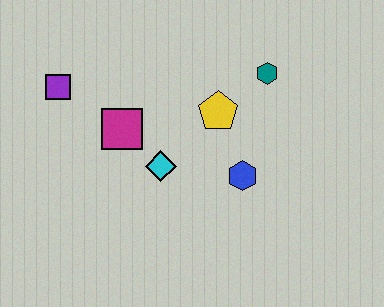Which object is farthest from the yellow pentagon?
The purple square is farthest from the yellow pentagon.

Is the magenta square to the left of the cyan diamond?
Yes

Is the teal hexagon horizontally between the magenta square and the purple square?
No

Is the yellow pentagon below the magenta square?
No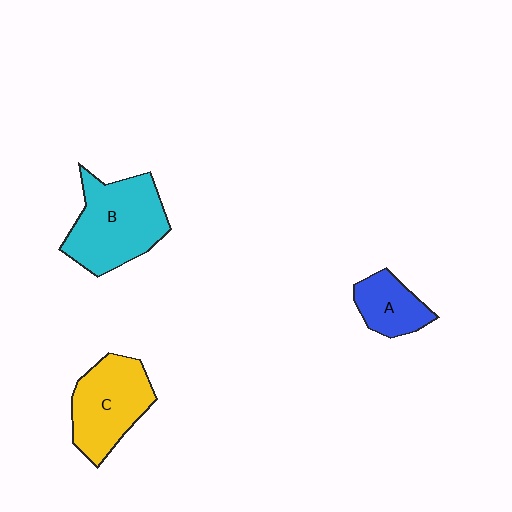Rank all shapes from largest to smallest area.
From largest to smallest: B (cyan), C (yellow), A (blue).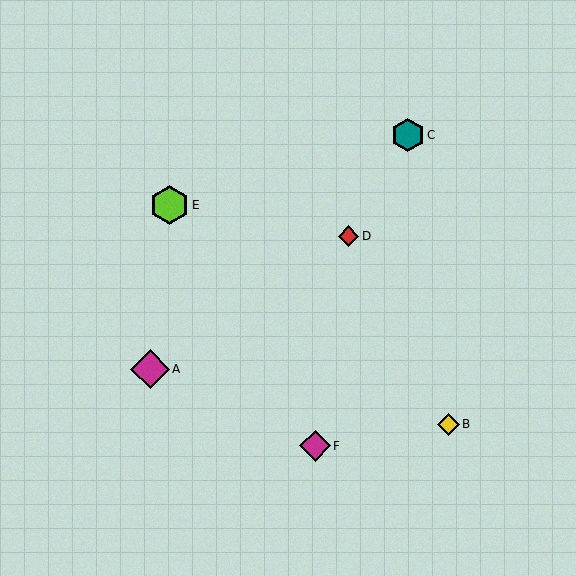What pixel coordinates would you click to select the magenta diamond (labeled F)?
Click at (315, 446) to select the magenta diamond F.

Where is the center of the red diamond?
The center of the red diamond is at (348, 236).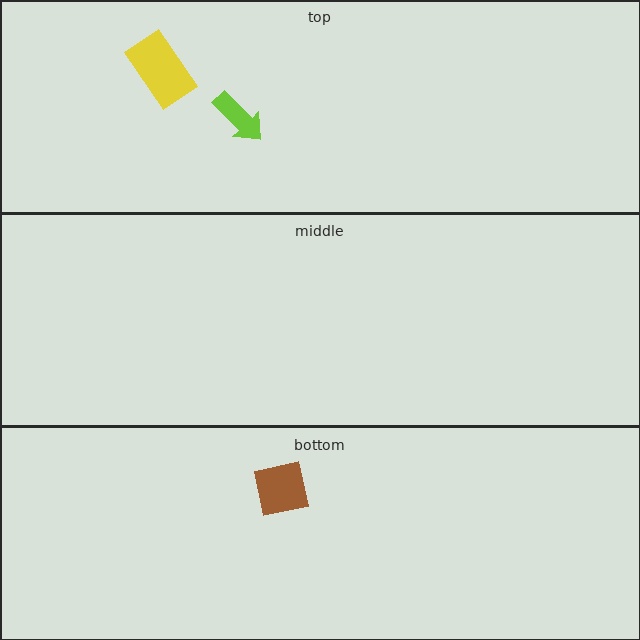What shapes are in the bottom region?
The brown square.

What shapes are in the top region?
The lime arrow, the yellow rectangle.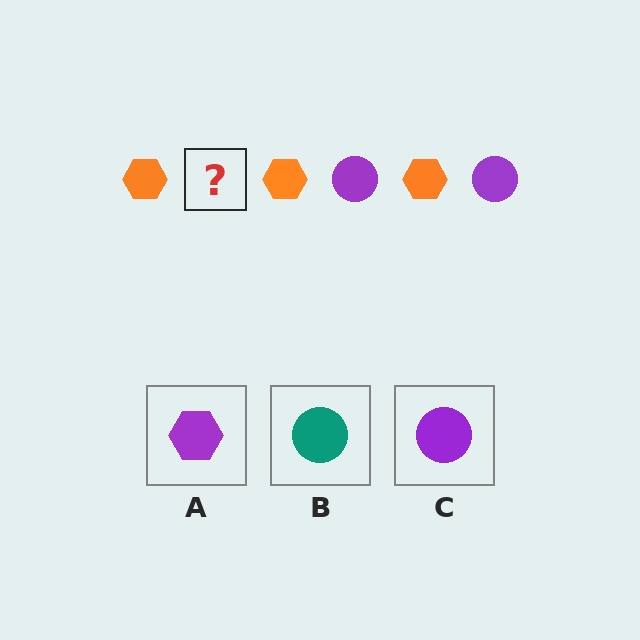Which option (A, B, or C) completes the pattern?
C.